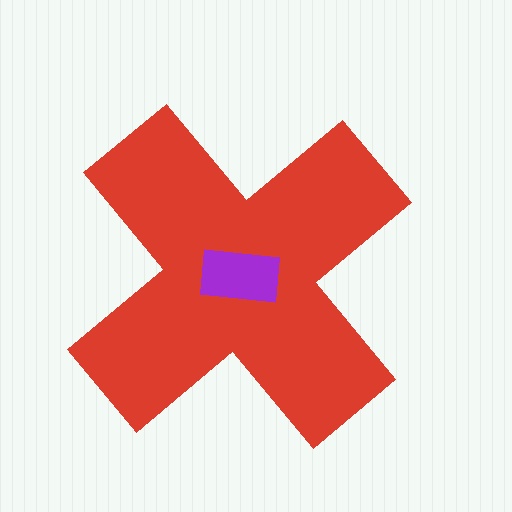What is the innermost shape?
The purple rectangle.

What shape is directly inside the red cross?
The purple rectangle.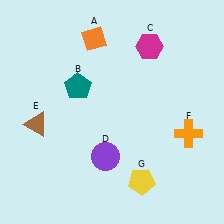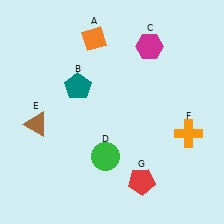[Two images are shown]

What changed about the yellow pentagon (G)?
In Image 1, G is yellow. In Image 2, it changed to red.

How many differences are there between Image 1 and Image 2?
There are 2 differences between the two images.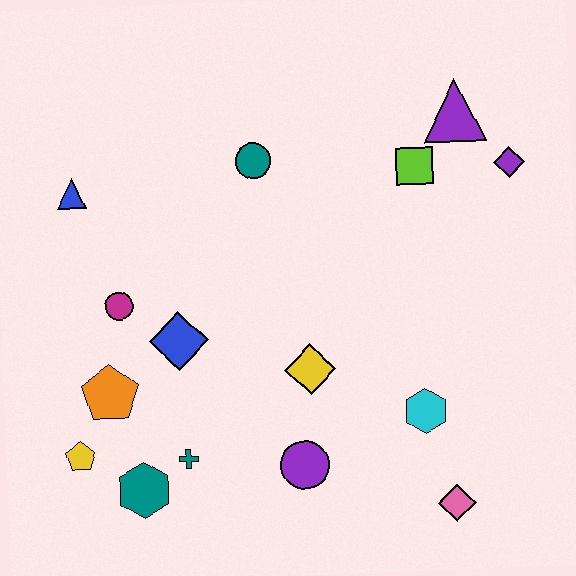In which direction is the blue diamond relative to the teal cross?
The blue diamond is above the teal cross.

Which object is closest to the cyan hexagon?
The pink diamond is closest to the cyan hexagon.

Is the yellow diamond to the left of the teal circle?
No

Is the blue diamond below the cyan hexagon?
No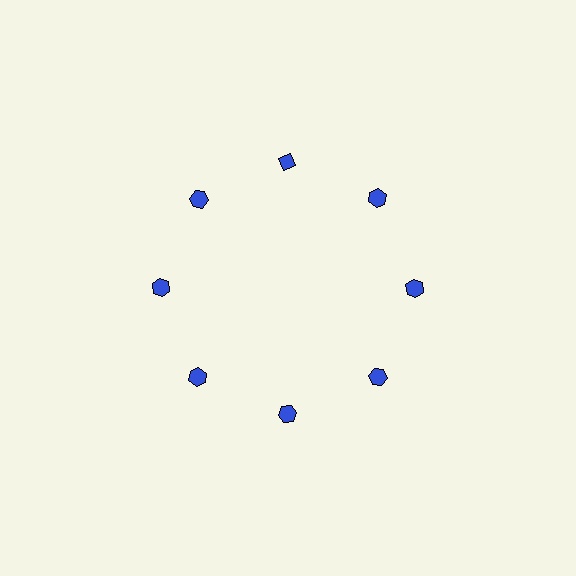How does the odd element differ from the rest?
It has a different shape: diamond instead of hexagon.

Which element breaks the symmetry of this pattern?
The blue diamond at roughly the 12 o'clock position breaks the symmetry. All other shapes are blue hexagons.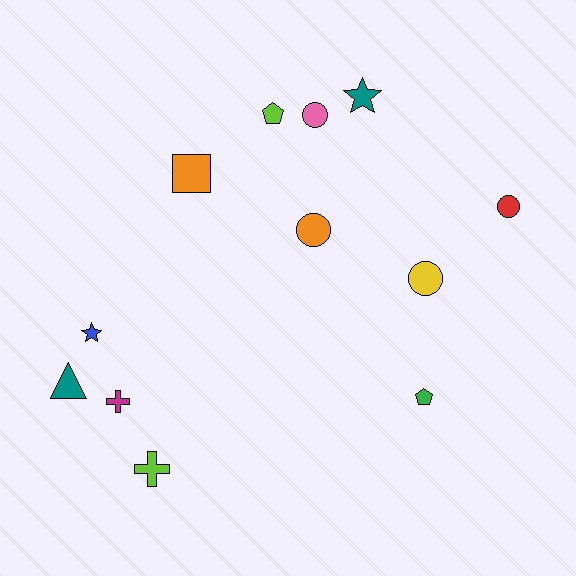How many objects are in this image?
There are 12 objects.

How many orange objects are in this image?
There are 2 orange objects.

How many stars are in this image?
There are 2 stars.